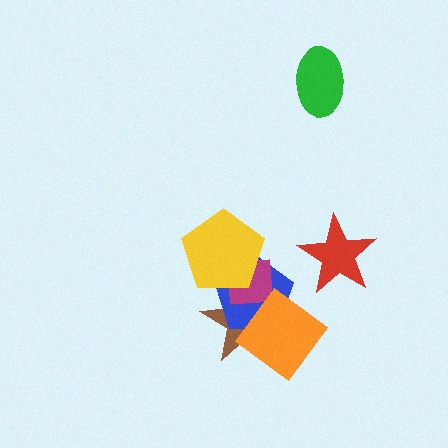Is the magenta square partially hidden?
Yes, it is partially covered by another shape.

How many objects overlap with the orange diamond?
3 objects overlap with the orange diamond.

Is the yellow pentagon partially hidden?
No, no other shape covers it.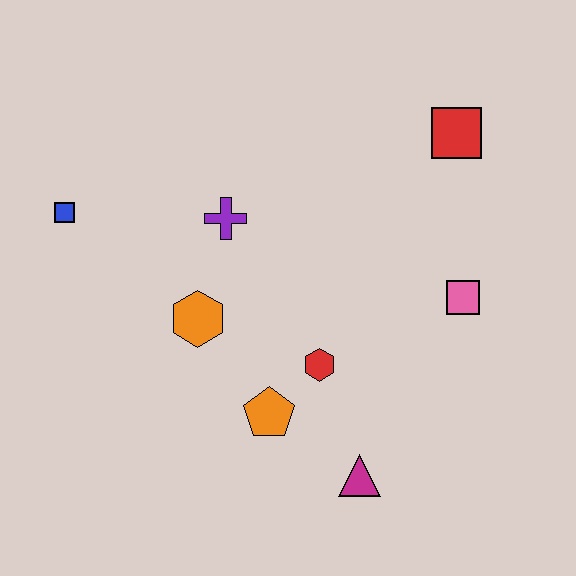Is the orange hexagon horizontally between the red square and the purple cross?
No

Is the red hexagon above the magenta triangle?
Yes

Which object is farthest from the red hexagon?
The blue square is farthest from the red hexagon.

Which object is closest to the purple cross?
The orange hexagon is closest to the purple cross.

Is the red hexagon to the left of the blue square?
No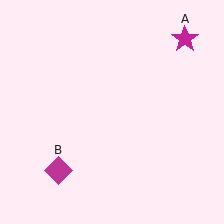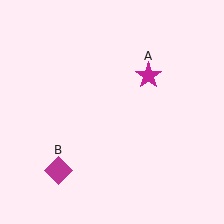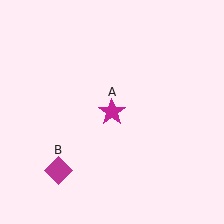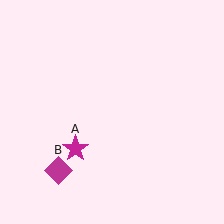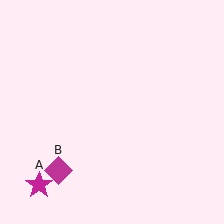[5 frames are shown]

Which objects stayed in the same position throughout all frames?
Magenta diamond (object B) remained stationary.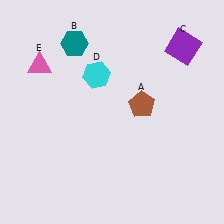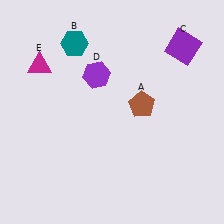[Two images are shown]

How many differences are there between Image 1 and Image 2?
There are 2 differences between the two images.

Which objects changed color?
D changed from cyan to purple. E changed from pink to magenta.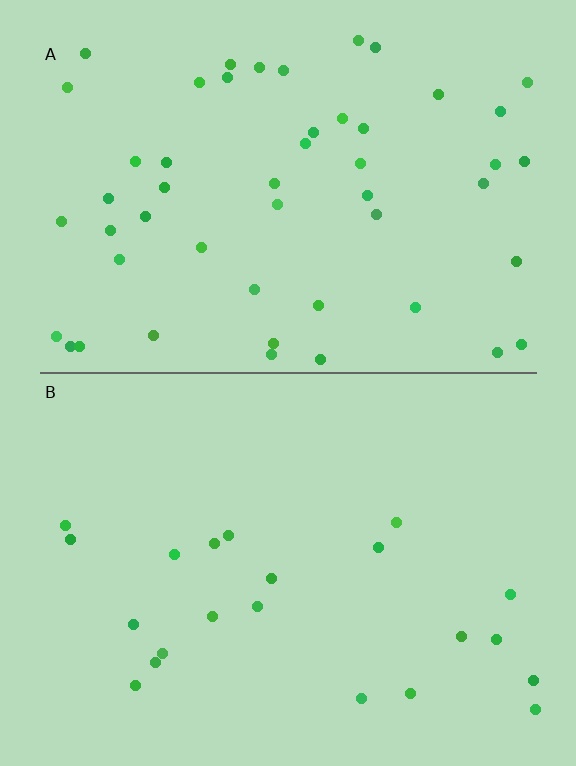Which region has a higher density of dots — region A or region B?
A (the top).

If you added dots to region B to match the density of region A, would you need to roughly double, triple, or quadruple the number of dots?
Approximately double.